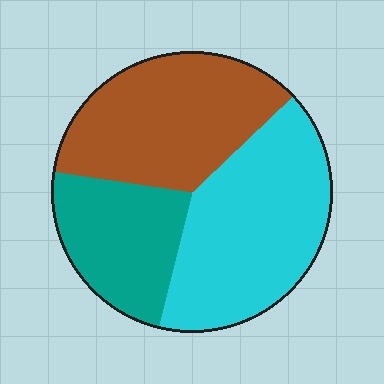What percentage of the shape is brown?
Brown covers about 35% of the shape.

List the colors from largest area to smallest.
From largest to smallest: cyan, brown, teal.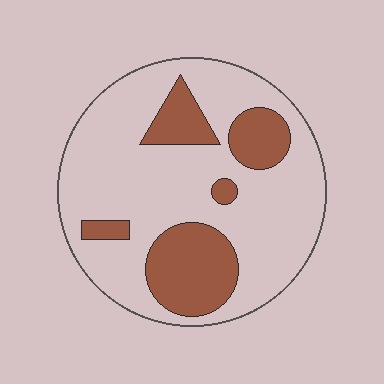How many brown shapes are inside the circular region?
5.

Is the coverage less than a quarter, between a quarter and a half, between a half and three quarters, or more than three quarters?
Between a quarter and a half.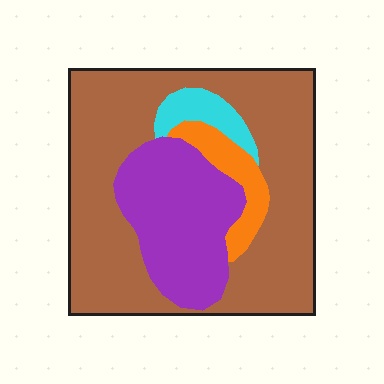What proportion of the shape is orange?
Orange covers roughly 5% of the shape.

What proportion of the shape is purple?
Purple covers 25% of the shape.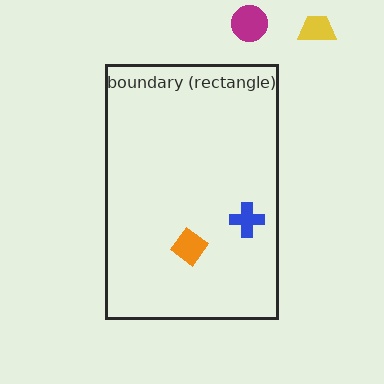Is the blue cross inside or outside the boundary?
Inside.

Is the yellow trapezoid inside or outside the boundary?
Outside.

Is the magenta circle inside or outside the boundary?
Outside.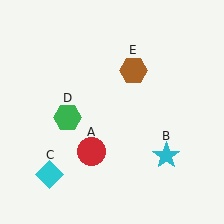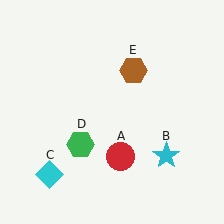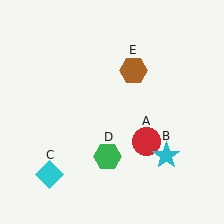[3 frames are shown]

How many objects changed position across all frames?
2 objects changed position: red circle (object A), green hexagon (object D).